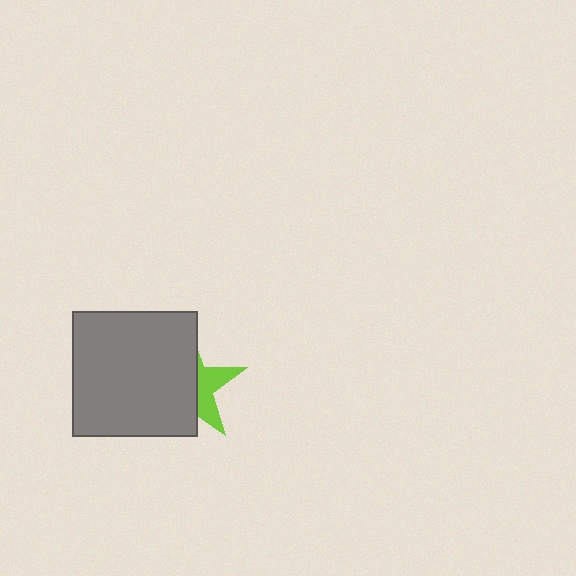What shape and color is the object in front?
The object in front is a gray square.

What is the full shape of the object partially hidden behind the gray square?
The partially hidden object is a lime star.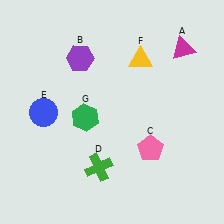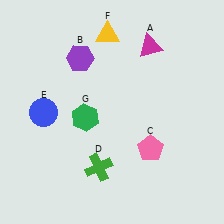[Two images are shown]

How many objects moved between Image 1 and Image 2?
2 objects moved between the two images.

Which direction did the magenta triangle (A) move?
The magenta triangle (A) moved left.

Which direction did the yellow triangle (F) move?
The yellow triangle (F) moved left.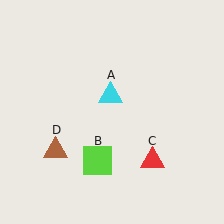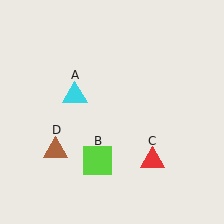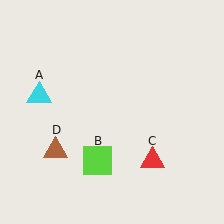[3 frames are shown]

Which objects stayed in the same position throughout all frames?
Lime square (object B) and red triangle (object C) and brown triangle (object D) remained stationary.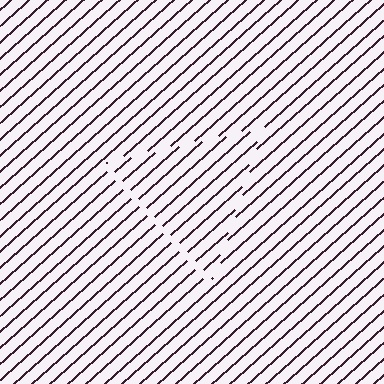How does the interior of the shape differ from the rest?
The interior of the shape contains the same grating, shifted by half a period — the contour is defined by the phase discontinuity where line-ends from the inner and outer gratings abut.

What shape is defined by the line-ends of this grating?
An illusory triangle. The interior of the shape contains the same grating, shifted by half a period — the contour is defined by the phase discontinuity where line-ends from the inner and outer gratings abut.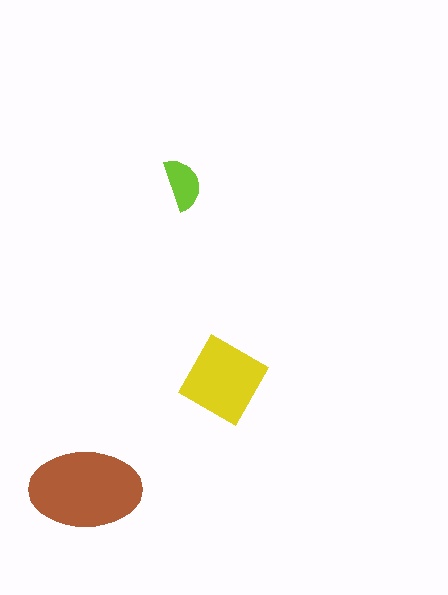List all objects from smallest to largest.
The lime semicircle, the yellow diamond, the brown ellipse.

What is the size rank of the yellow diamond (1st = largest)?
2nd.